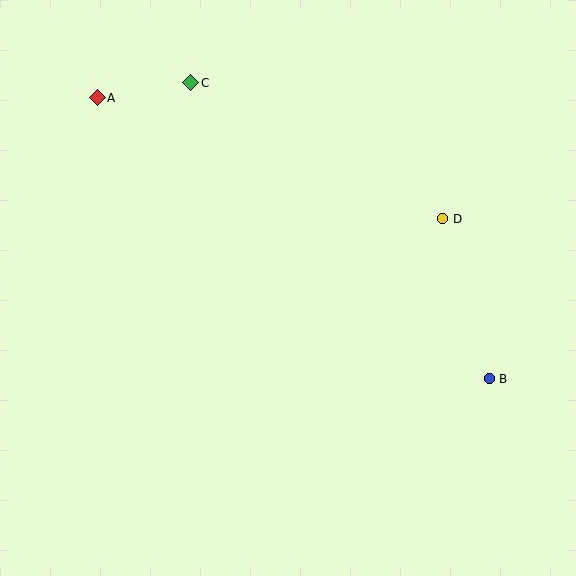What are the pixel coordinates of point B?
Point B is at (489, 379).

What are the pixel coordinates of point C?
Point C is at (191, 83).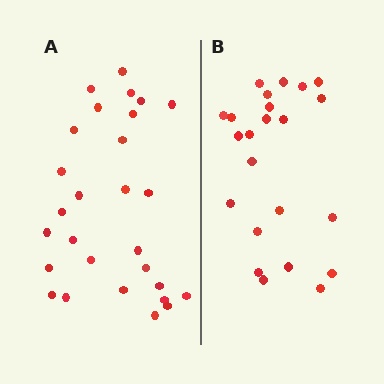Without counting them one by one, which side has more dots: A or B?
Region A (the left region) has more dots.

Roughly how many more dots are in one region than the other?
Region A has about 5 more dots than region B.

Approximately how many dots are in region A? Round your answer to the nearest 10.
About 30 dots. (The exact count is 28, which rounds to 30.)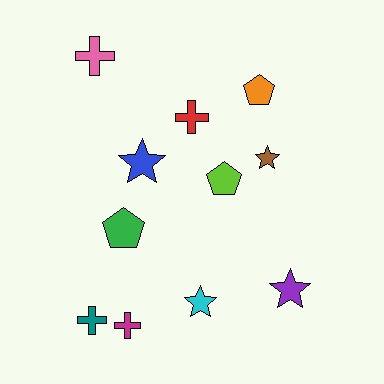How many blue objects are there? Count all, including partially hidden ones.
There is 1 blue object.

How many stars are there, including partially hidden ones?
There are 4 stars.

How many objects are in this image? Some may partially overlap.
There are 11 objects.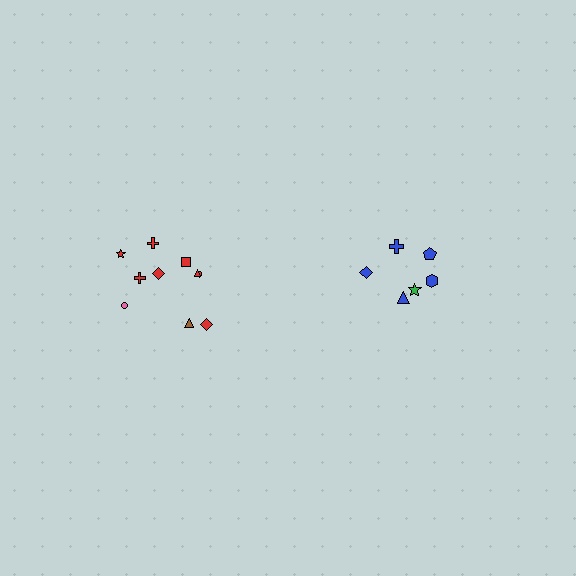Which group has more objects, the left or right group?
The left group.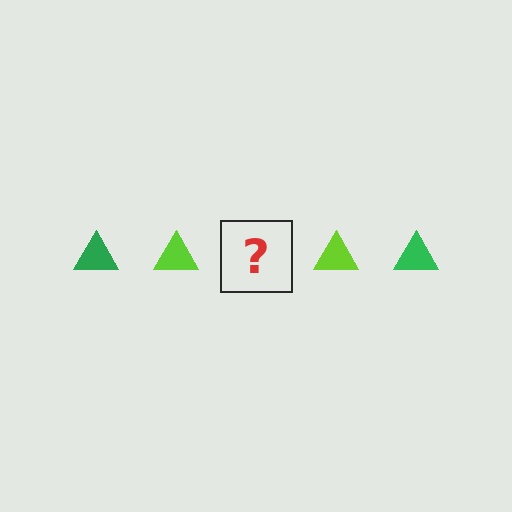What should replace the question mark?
The question mark should be replaced with a green triangle.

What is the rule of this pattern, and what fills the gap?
The rule is that the pattern cycles through green, lime triangles. The gap should be filled with a green triangle.